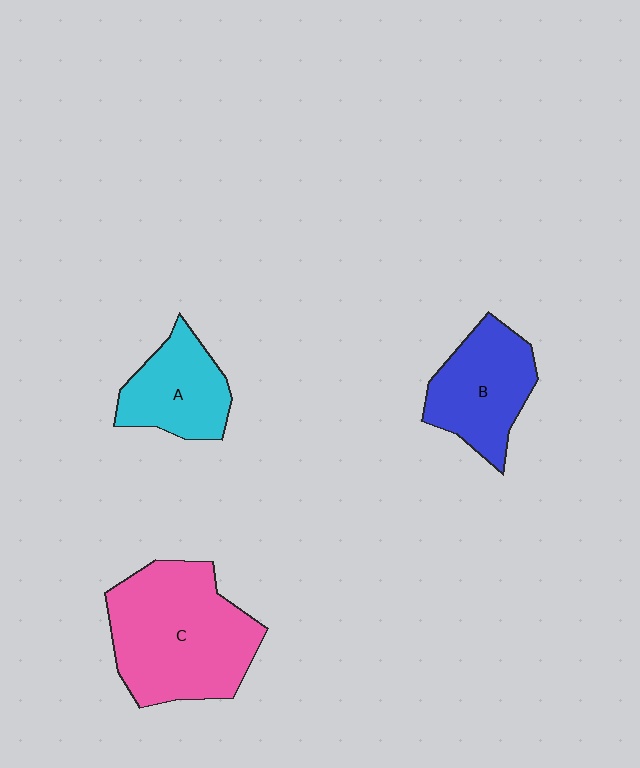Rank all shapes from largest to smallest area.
From largest to smallest: C (pink), B (blue), A (cyan).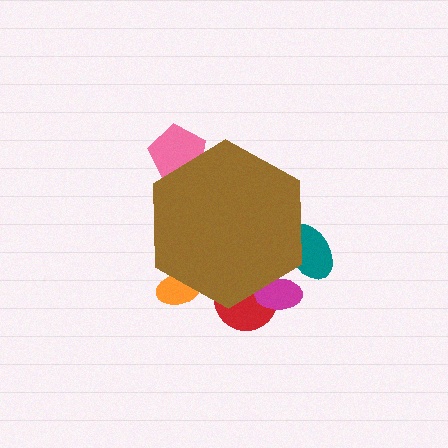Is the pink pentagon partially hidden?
Yes, the pink pentagon is partially hidden behind the brown hexagon.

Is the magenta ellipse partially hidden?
Yes, the magenta ellipse is partially hidden behind the brown hexagon.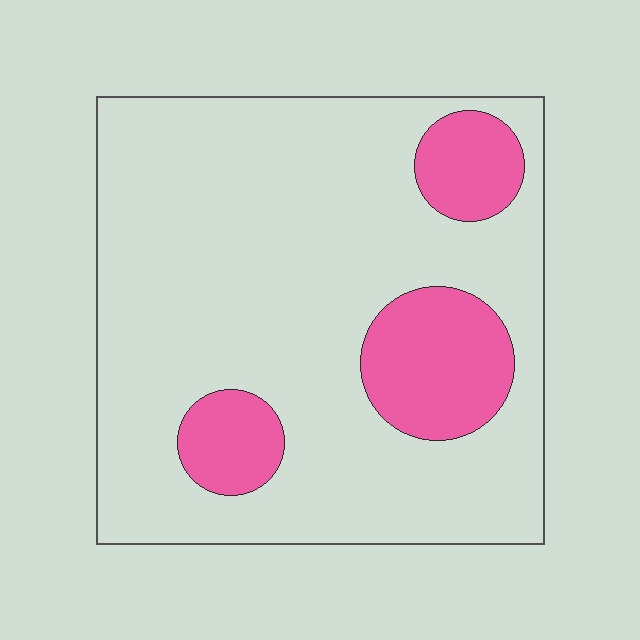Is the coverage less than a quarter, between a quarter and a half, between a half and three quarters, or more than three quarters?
Less than a quarter.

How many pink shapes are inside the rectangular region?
3.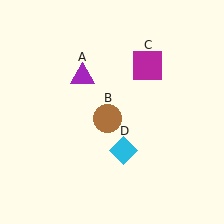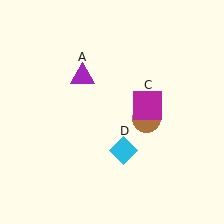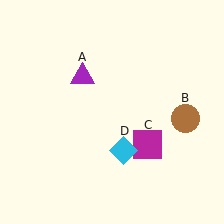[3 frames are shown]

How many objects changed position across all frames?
2 objects changed position: brown circle (object B), magenta square (object C).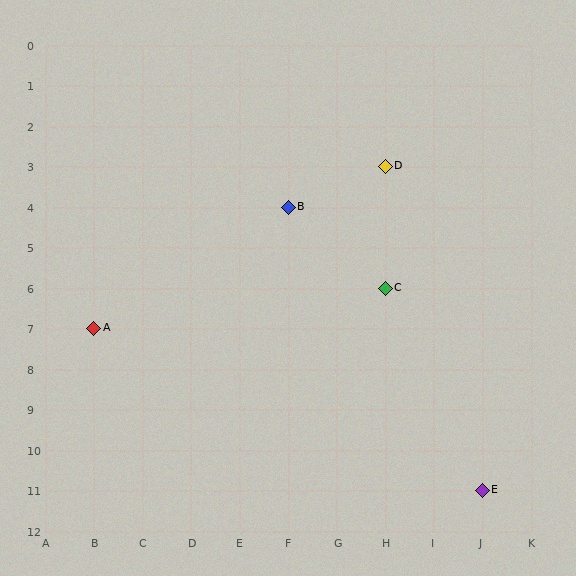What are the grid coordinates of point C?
Point C is at grid coordinates (H, 6).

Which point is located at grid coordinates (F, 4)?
Point B is at (F, 4).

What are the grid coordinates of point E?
Point E is at grid coordinates (J, 11).